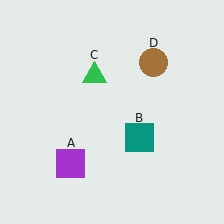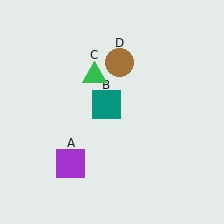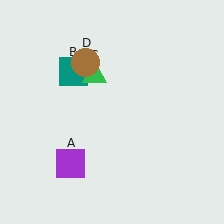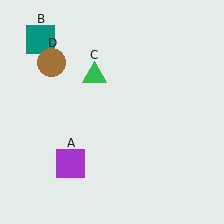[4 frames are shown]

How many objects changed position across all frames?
2 objects changed position: teal square (object B), brown circle (object D).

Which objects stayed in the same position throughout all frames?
Purple square (object A) and green triangle (object C) remained stationary.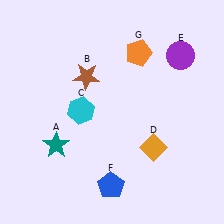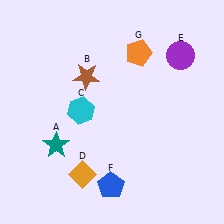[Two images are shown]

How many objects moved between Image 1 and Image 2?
1 object moved between the two images.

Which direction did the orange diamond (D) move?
The orange diamond (D) moved left.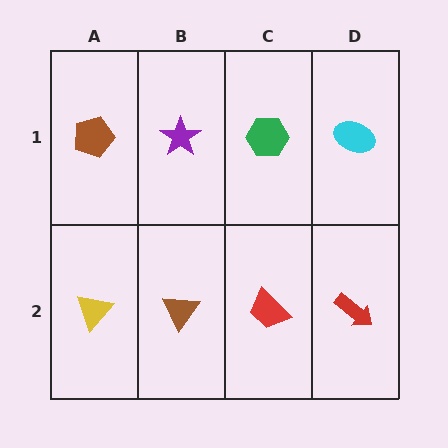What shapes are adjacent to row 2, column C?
A green hexagon (row 1, column C), a brown triangle (row 2, column B), a red arrow (row 2, column D).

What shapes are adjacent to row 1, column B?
A brown triangle (row 2, column B), a brown pentagon (row 1, column A), a green hexagon (row 1, column C).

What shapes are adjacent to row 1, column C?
A red trapezoid (row 2, column C), a purple star (row 1, column B), a cyan ellipse (row 1, column D).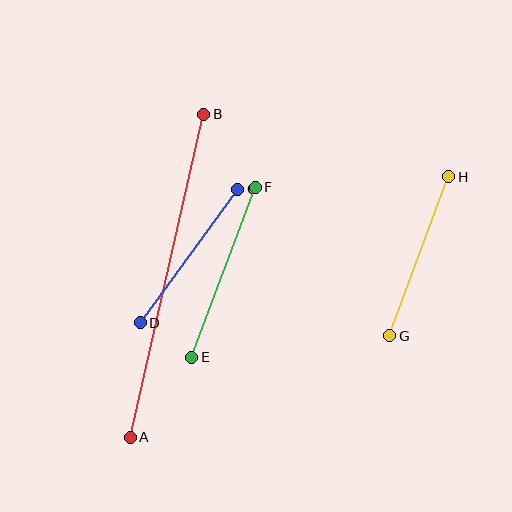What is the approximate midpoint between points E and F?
The midpoint is at approximately (223, 272) pixels.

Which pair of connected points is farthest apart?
Points A and B are farthest apart.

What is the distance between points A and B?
The distance is approximately 331 pixels.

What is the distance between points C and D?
The distance is approximately 165 pixels.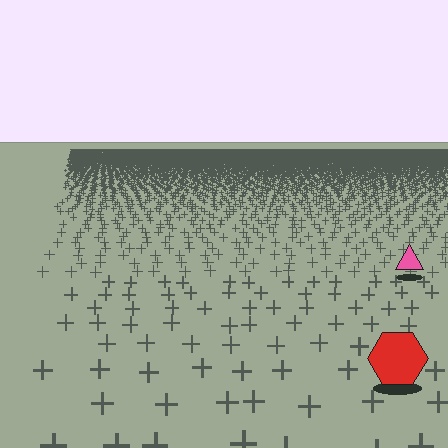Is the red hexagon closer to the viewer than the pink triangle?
Yes. The red hexagon is closer — you can tell from the texture gradient: the ground texture is coarser near it.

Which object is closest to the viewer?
The red hexagon is closest. The texture marks near it are larger and more spread out.